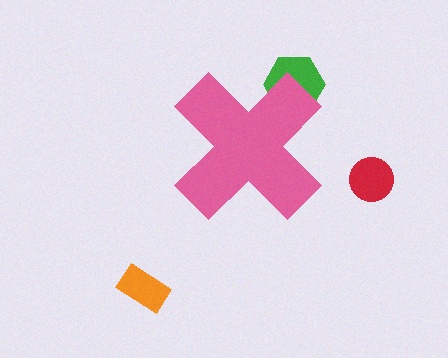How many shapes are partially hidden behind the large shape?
1 shape is partially hidden.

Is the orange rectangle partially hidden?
No, the orange rectangle is fully visible.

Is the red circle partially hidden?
No, the red circle is fully visible.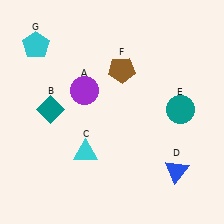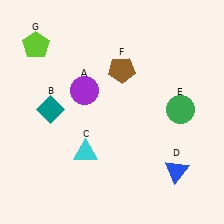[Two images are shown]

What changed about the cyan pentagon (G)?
In Image 1, G is cyan. In Image 2, it changed to lime.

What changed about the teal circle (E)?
In Image 1, E is teal. In Image 2, it changed to green.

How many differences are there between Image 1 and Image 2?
There are 2 differences between the two images.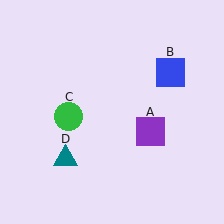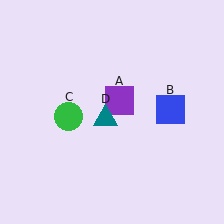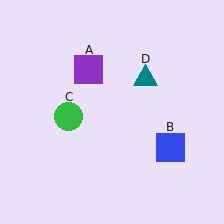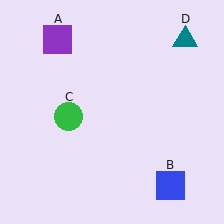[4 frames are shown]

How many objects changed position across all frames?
3 objects changed position: purple square (object A), blue square (object B), teal triangle (object D).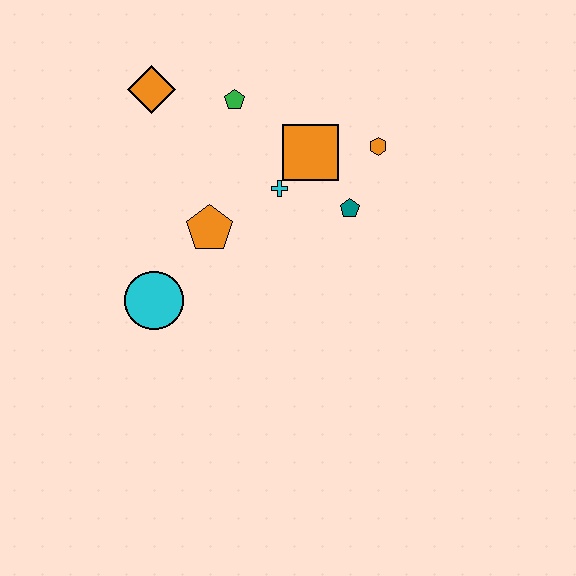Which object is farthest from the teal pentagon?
The orange diamond is farthest from the teal pentagon.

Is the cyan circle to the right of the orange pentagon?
No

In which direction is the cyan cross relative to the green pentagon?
The cyan cross is below the green pentagon.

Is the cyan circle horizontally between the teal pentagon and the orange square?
No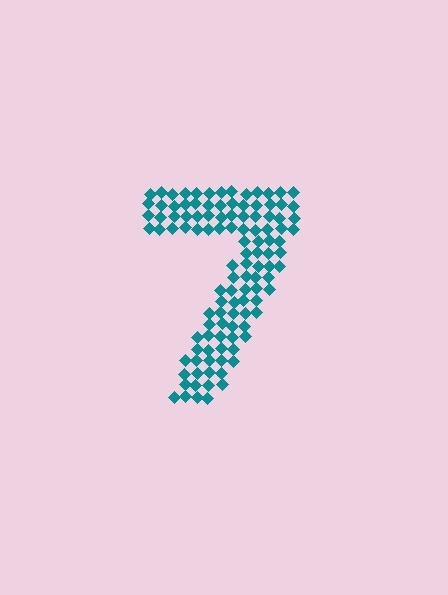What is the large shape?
The large shape is the digit 7.